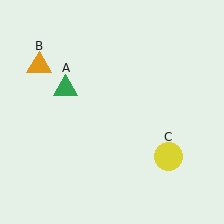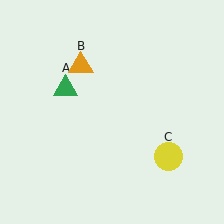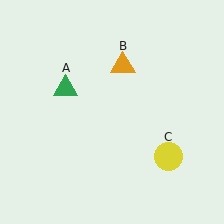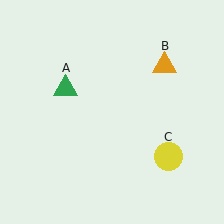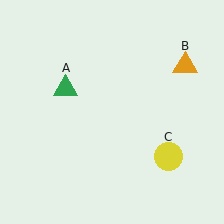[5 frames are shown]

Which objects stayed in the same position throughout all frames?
Green triangle (object A) and yellow circle (object C) remained stationary.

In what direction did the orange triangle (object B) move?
The orange triangle (object B) moved right.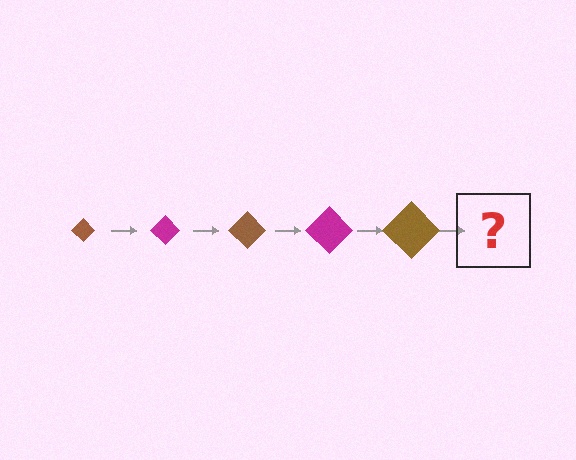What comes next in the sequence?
The next element should be a magenta diamond, larger than the previous one.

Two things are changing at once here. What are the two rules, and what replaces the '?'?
The two rules are that the diamond grows larger each step and the color cycles through brown and magenta. The '?' should be a magenta diamond, larger than the previous one.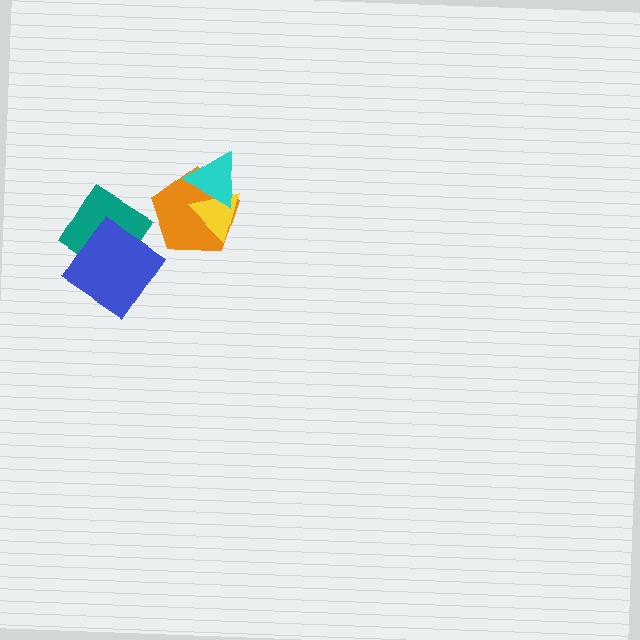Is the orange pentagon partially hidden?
Yes, it is partially covered by another shape.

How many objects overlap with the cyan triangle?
2 objects overlap with the cyan triangle.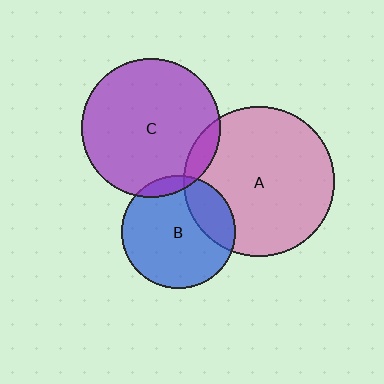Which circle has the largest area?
Circle A (pink).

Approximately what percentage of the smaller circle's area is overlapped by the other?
Approximately 10%.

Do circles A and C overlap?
Yes.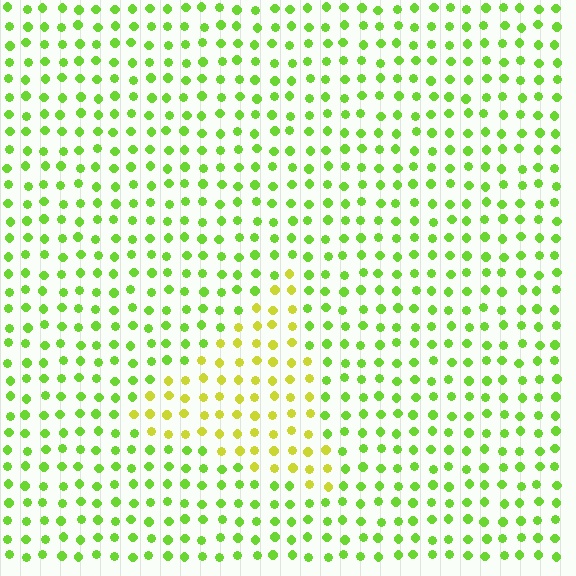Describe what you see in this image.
The image is filled with small lime elements in a uniform arrangement. A triangle-shaped region is visible where the elements are tinted to a slightly different hue, forming a subtle color boundary.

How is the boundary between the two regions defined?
The boundary is defined purely by a slight shift in hue (about 35 degrees). Spacing, size, and orientation are identical on both sides.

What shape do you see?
I see a triangle.